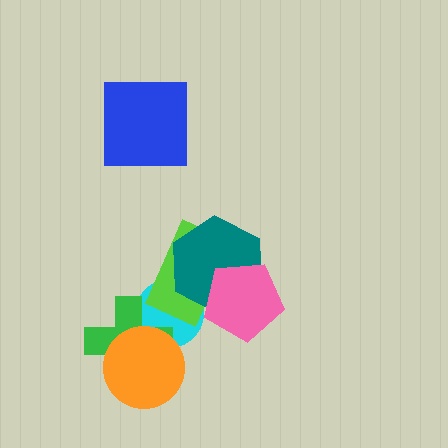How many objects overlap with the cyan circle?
4 objects overlap with the cyan circle.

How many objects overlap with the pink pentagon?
2 objects overlap with the pink pentagon.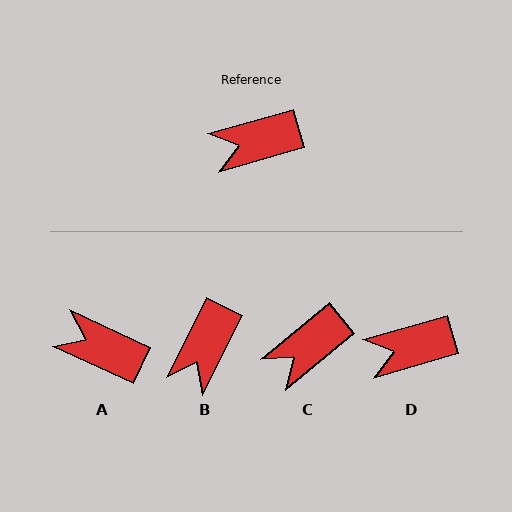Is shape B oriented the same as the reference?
No, it is off by about 48 degrees.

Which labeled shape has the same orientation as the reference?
D.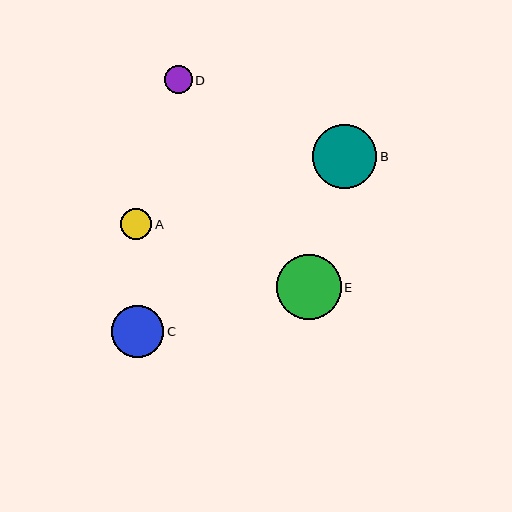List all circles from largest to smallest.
From largest to smallest: E, B, C, A, D.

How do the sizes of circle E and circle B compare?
Circle E and circle B are approximately the same size.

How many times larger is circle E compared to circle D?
Circle E is approximately 2.3 times the size of circle D.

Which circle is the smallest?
Circle D is the smallest with a size of approximately 28 pixels.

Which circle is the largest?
Circle E is the largest with a size of approximately 65 pixels.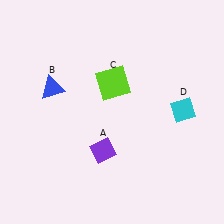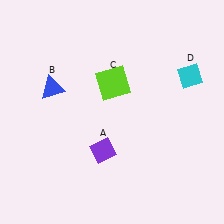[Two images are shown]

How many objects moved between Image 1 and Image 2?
1 object moved between the two images.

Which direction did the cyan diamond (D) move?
The cyan diamond (D) moved up.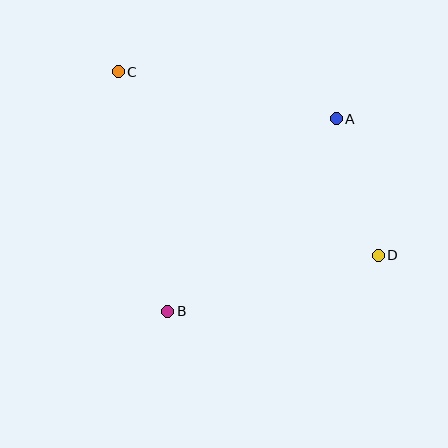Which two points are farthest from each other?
Points C and D are farthest from each other.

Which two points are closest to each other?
Points A and D are closest to each other.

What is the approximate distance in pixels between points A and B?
The distance between A and B is approximately 256 pixels.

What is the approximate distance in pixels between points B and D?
The distance between B and D is approximately 218 pixels.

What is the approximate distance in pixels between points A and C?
The distance between A and C is approximately 223 pixels.